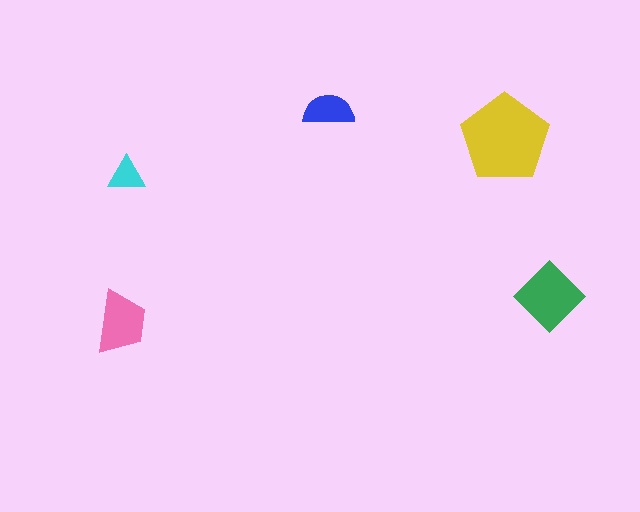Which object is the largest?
The yellow pentagon.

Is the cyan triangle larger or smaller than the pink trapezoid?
Smaller.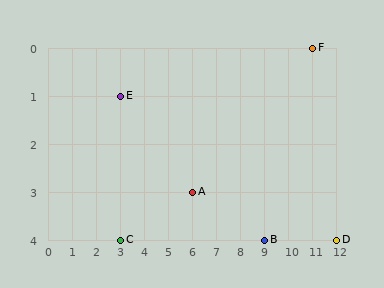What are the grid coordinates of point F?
Point F is at grid coordinates (11, 0).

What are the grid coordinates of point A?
Point A is at grid coordinates (6, 3).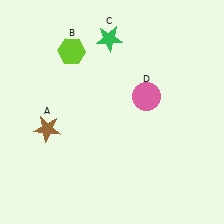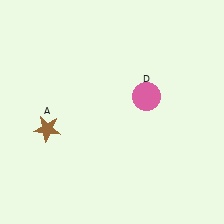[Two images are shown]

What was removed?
The lime hexagon (B), the green star (C) were removed in Image 2.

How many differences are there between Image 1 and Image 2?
There are 2 differences between the two images.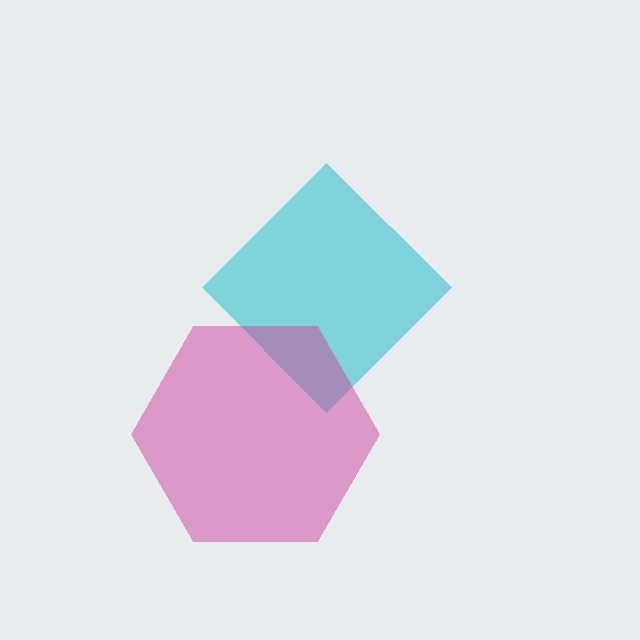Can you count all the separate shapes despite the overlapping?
Yes, there are 2 separate shapes.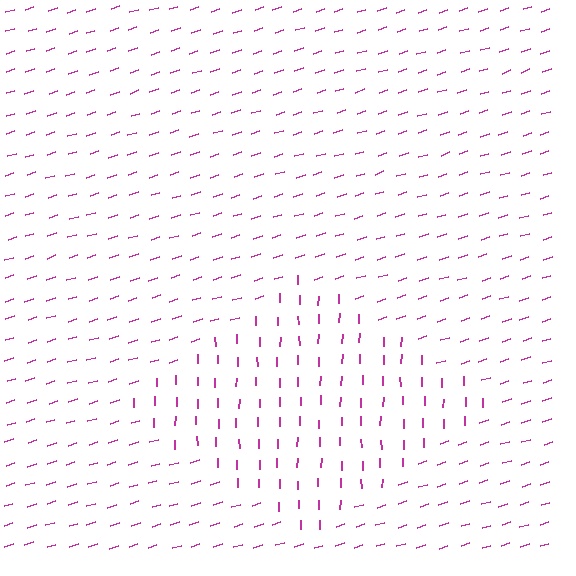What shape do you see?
I see a diamond.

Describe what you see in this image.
The image is filled with small magenta line segments. A diamond region in the image has lines oriented differently from the surrounding lines, creating a visible texture boundary.